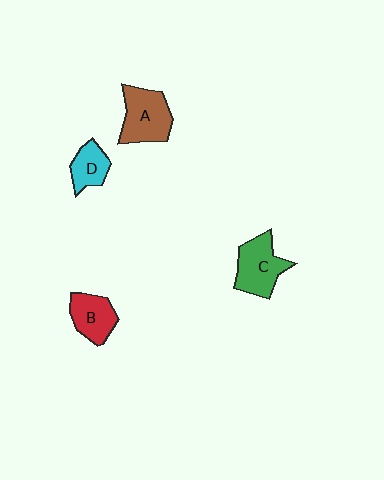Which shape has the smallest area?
Shape D (cyan).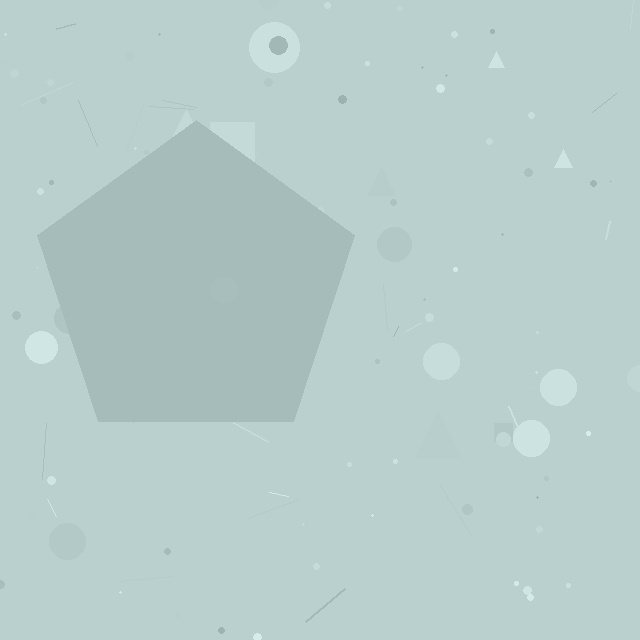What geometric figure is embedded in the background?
A pentagon is embedded in the background.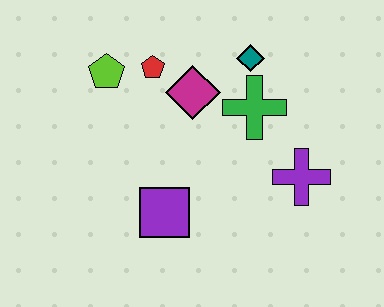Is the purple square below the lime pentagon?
Yes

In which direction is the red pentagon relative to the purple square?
The red pentagon is above the purple square.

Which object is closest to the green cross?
The teal diamond is closest to the green cross.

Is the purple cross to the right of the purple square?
Yes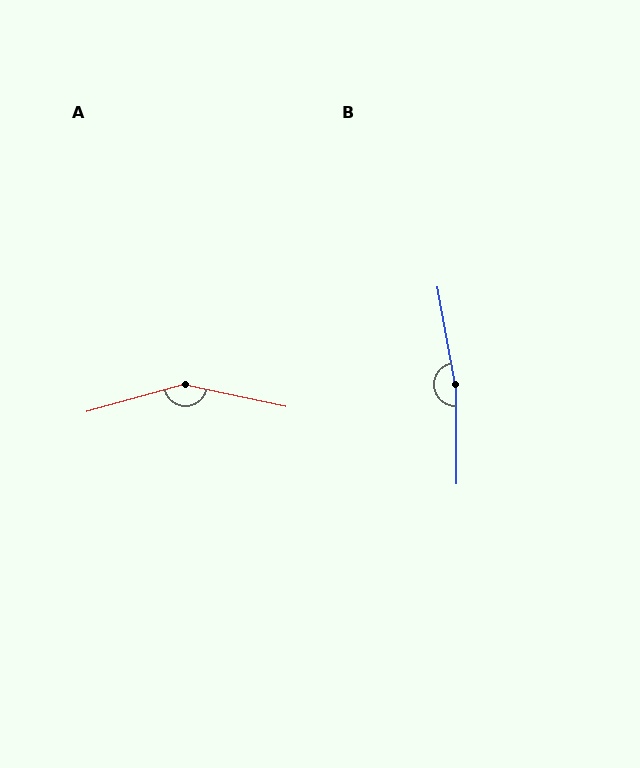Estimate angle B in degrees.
Approximately 170 degrees.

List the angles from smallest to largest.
A (152°), B (170°).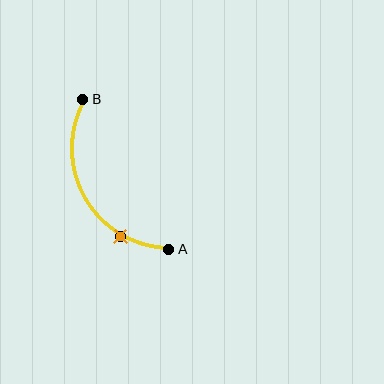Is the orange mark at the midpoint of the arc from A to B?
No. The orange mark lies on the arc but is closer to endpoint A. The arc midpoint would be at the point on the curve equidistant along the arc from both A and B.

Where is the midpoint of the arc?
The arc midpoint is the point on the curve farthest from the straight line joining A and B. It sits to the left of that line.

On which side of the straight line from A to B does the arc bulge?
The arc bulges to the left of the straight line connecting A and B.